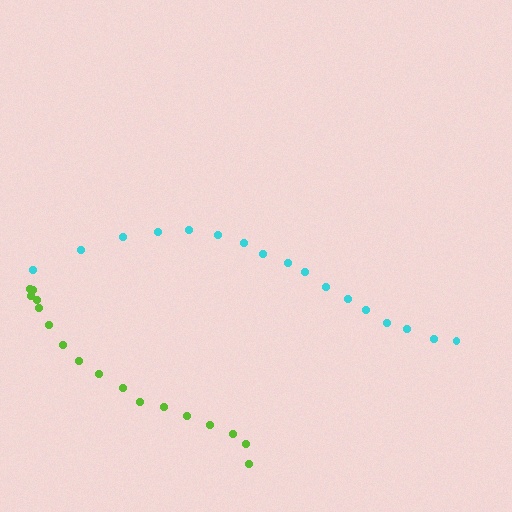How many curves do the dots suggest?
There are 2 distinct paths.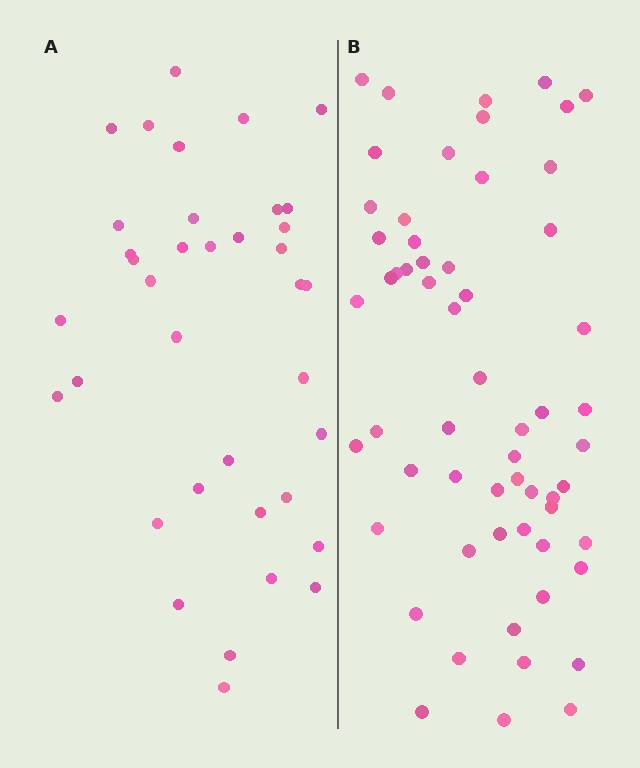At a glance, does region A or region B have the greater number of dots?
Region B (the right region) has more dots.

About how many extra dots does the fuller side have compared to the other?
Region B has approximately 20 more dots than region A.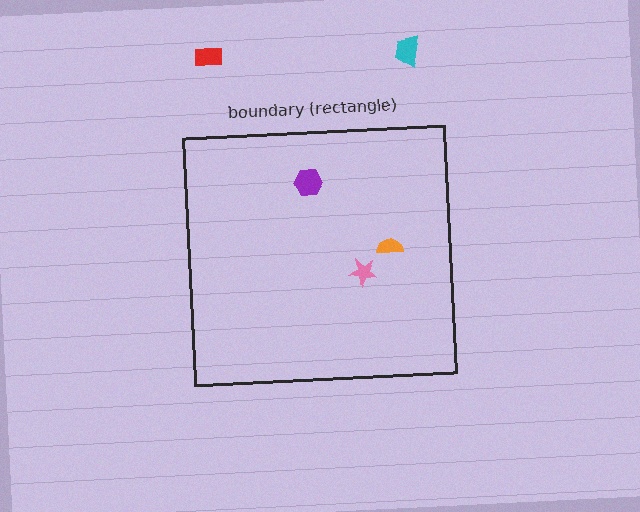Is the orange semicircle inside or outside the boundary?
Inside.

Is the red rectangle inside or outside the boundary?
Outside.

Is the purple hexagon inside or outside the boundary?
Inside.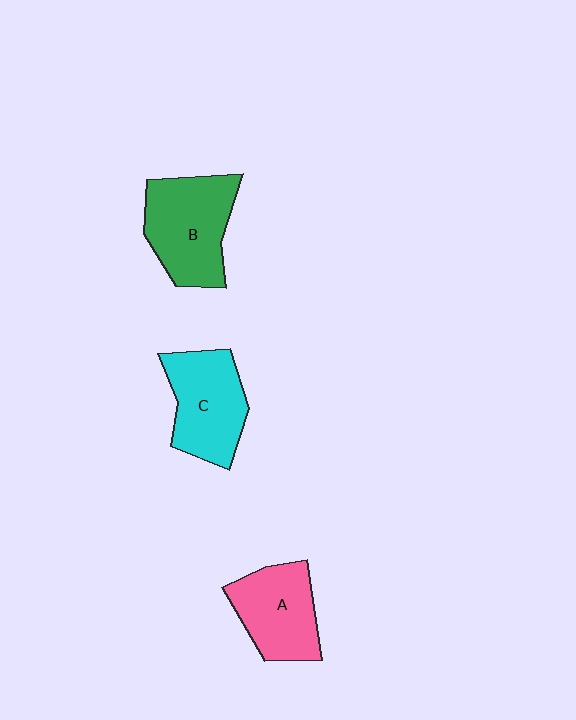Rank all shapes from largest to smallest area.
From largest to smallest: B (green), C (cyan), A (pink).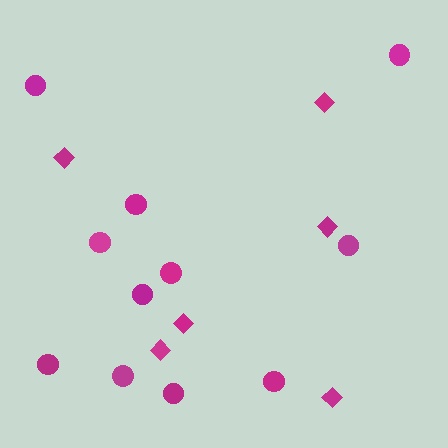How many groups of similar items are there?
There are 2 groups: one group of circles (11) and one group of diamonds (6).